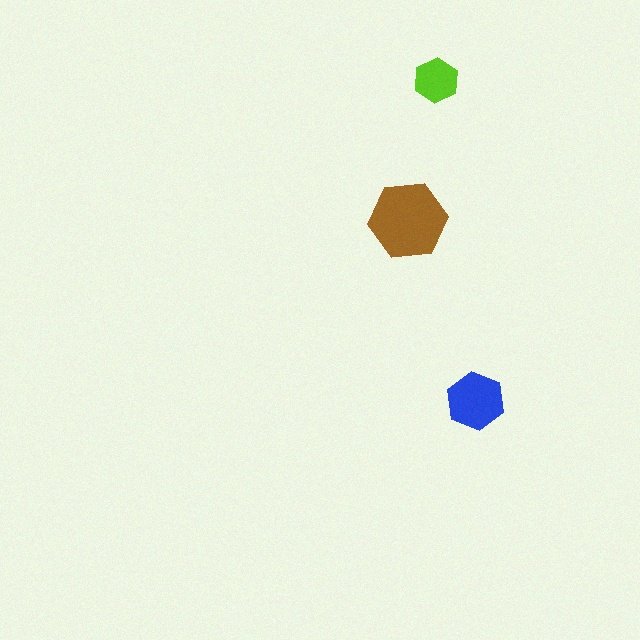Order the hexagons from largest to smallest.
the brown one, the blue one, the lime one.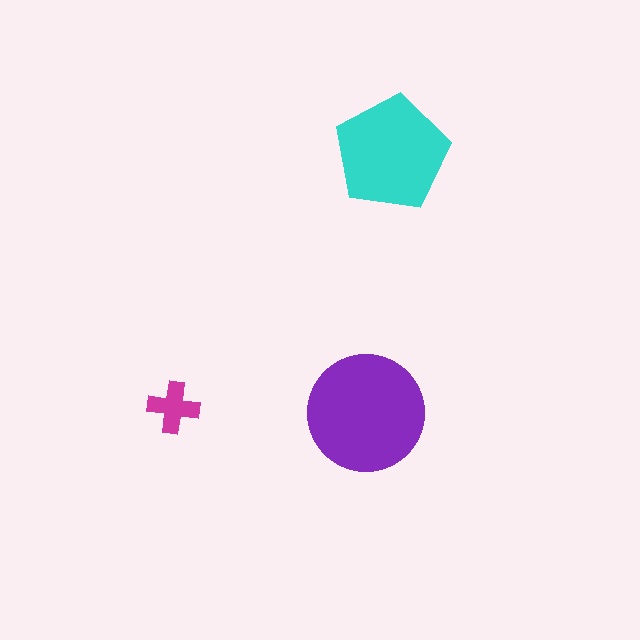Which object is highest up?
The cyan pentagon is topmost.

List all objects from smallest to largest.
The magenta cross, the cyan pentagon, the purple circle.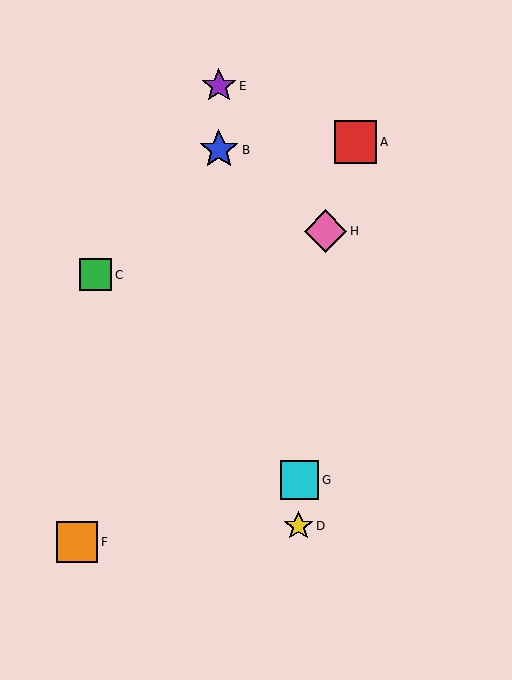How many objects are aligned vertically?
2 objects (B, E) are aligned vertically.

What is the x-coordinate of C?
Object C is at x≈96.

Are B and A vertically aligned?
No, B is at x≈219 and A is at x≈355.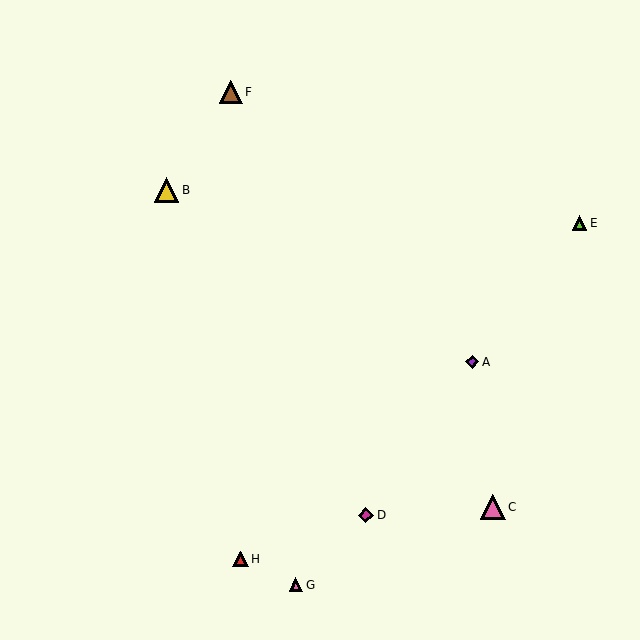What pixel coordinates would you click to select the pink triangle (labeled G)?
Click at (296, 585) to select the pink triangle G.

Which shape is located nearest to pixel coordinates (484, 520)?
The pink triangle (labeled C) at (493, 507) is nearest to that location.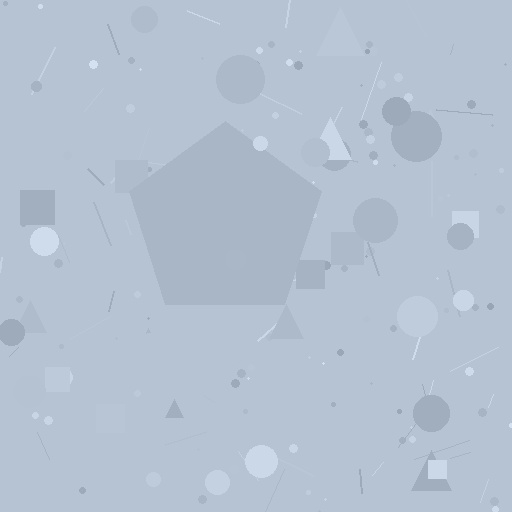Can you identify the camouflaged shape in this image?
The camouflaged shape is a pentagon.